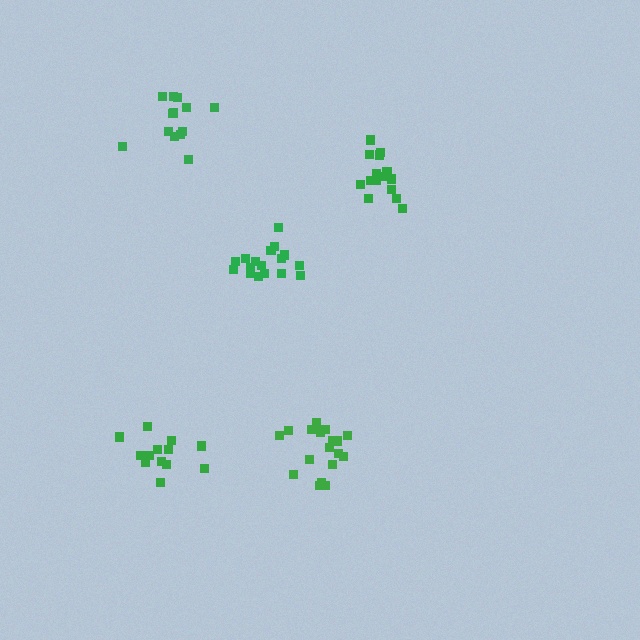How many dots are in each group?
Group 1: 18 dots, Group 2: 13 dots, Group 3: 14 dots, Group 4: 16 dots, Group 5: 17 dots (78 total).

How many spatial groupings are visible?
There are 5 spatial groupings.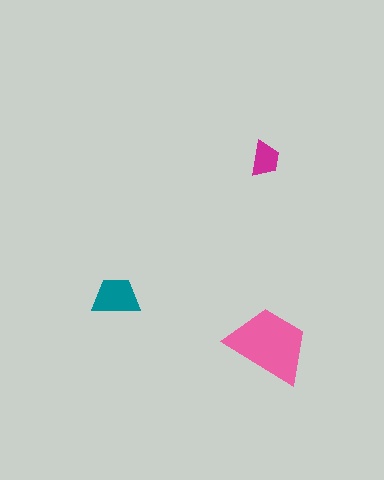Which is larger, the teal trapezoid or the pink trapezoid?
The pink one.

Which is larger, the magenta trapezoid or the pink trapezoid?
The pink one.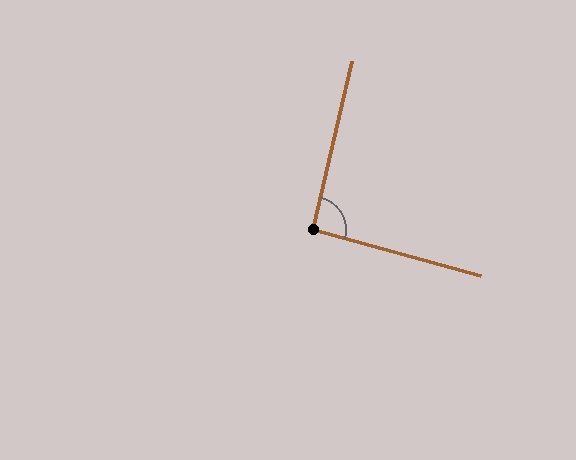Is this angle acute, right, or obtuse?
It is approximately a right angle.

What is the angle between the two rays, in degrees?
Approximately 92 degrees.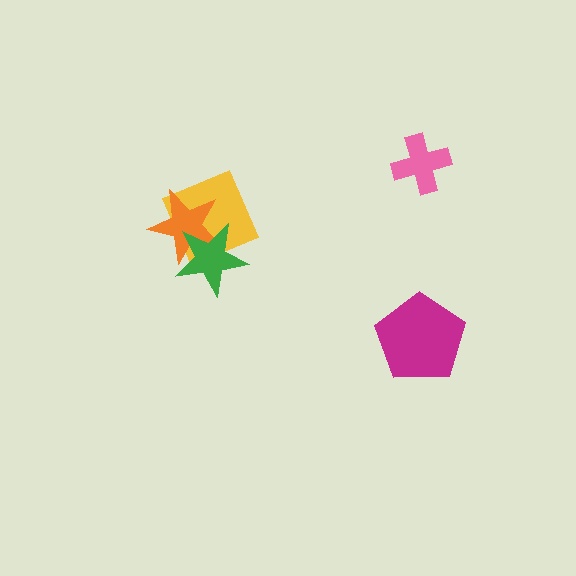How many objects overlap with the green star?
2 objects overlap with the green star.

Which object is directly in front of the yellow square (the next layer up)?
The orange star is directly in front of the yellow square.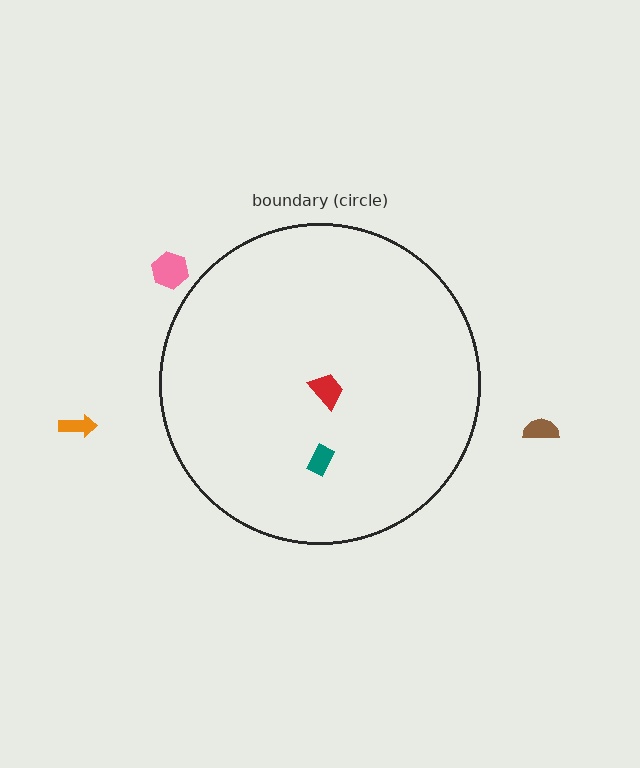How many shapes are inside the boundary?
2 inside, 3 outside.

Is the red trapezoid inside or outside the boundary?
Inside.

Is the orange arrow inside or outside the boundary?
Outside.